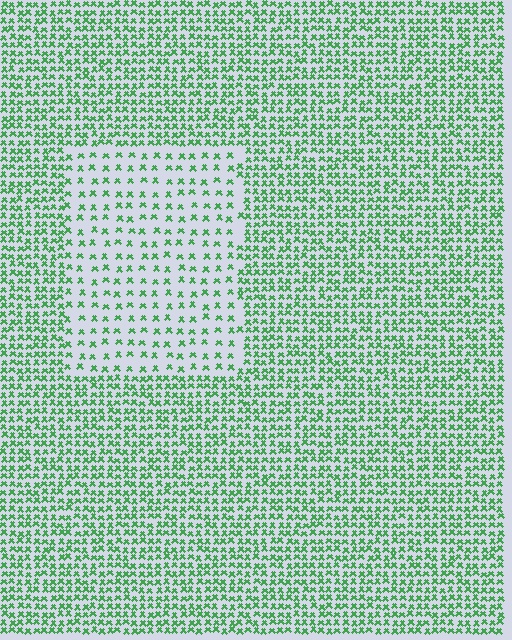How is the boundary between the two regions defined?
The boundary is defined by a change in element density (approximately 2.3x ratio). All elements are the same color, size, and shape.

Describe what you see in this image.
The image contains small green elements arranged at two different densities. A rectangle-shaped region is visible where the elements are less densely packed than the surrounding area.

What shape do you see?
I see a rectangle.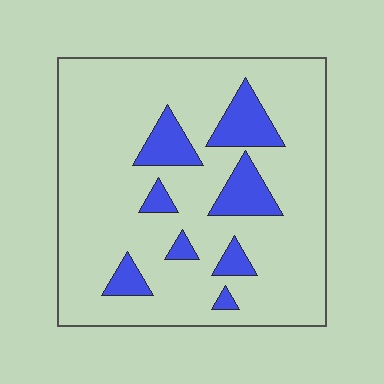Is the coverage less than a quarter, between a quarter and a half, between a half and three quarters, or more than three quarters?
Less than a quarter.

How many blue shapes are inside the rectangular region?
8.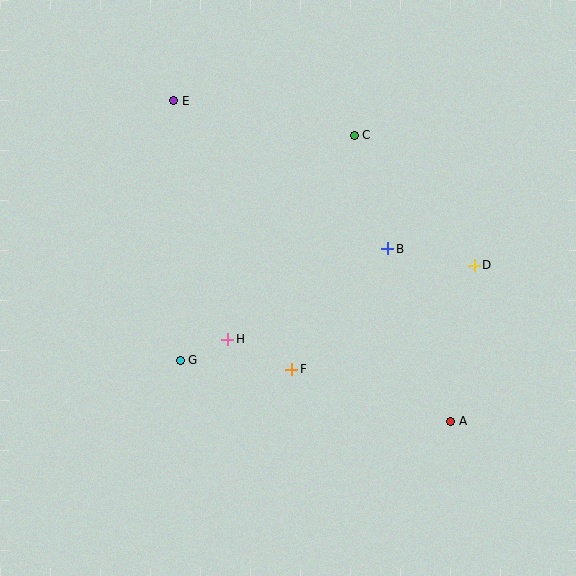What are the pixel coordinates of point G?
Point G is at (180, 360).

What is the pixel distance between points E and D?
The distance between E and D is 342 pixels.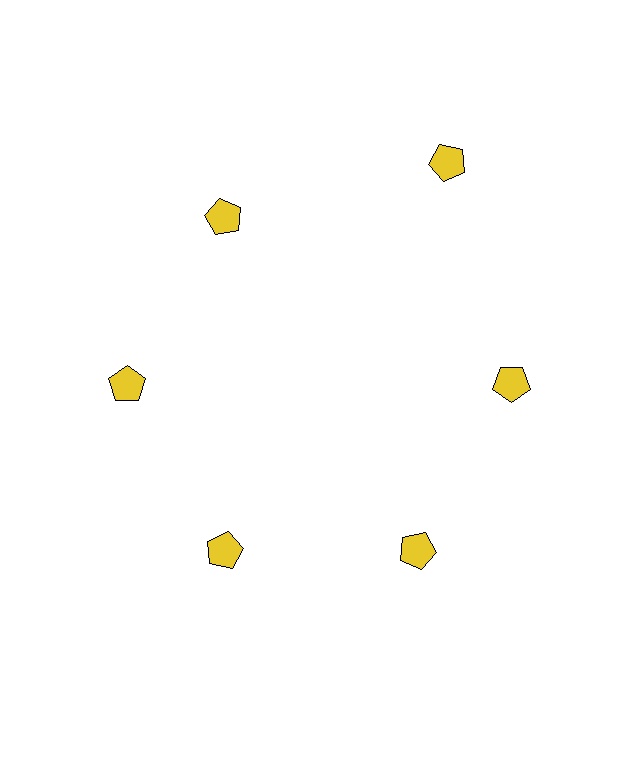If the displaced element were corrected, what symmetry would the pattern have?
It would have 6-fold rotational symmetry — the pattern would map onto itself every 60 degrees.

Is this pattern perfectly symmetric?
No. The 6 yellow pentagons are arranged in a ring, but one element near the 1 o'clock position is pushed outward from the center, breaking the 6-fold rotational symmetry.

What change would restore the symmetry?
The symmetry would be restored by moving it inward, back onto the ring so that all 6 pentagons sit at equal angles and equal distance from the center.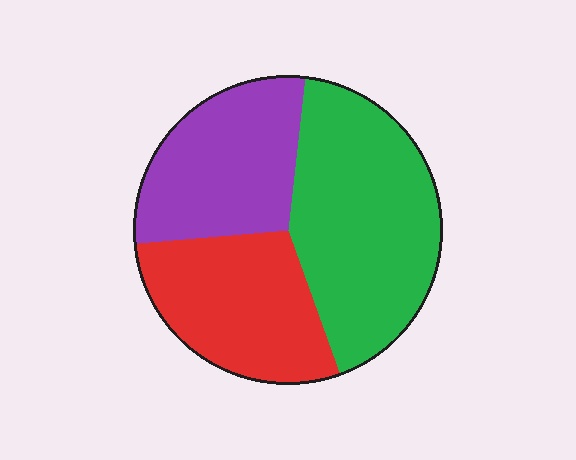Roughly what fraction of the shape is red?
Red covers around 30% of the shape.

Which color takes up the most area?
Green, at roughly 45%.